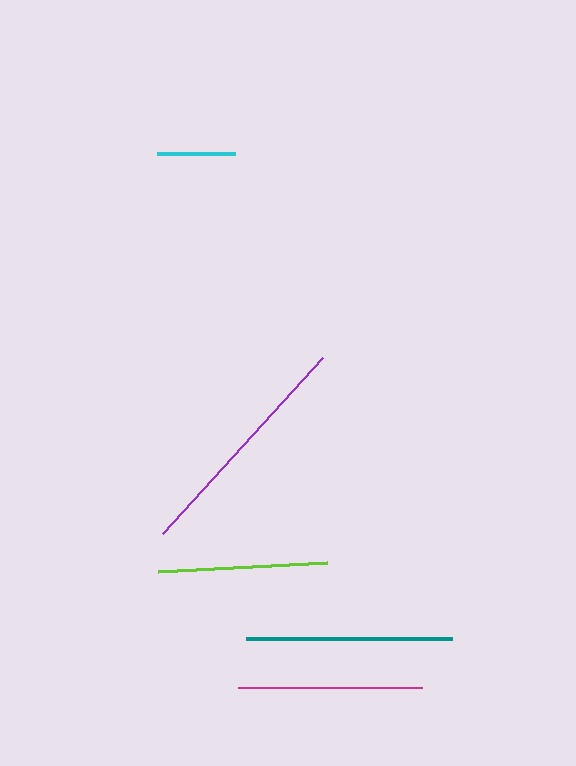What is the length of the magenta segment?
The magenta segment is approximately 184 pixels long.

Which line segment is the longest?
The purple line is the longest at approximately 238 pixels.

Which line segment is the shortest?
The cyan line is the shortest at approximately 78 pixels.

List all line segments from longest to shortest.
From longest to shortest: purple, teal, magenta, lime, cyan.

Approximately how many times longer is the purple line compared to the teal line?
The purple line is approximately 1.2 times the length of the teal line.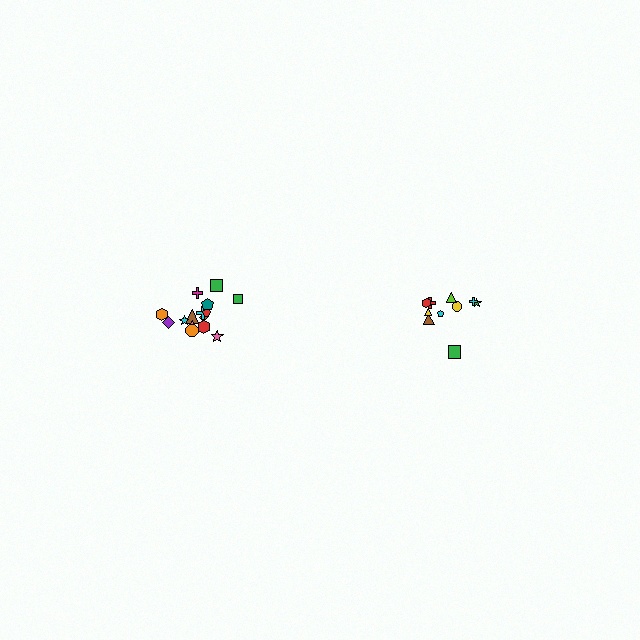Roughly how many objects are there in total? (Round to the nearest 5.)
Roughly 25 objects in total.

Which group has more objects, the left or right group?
The left group.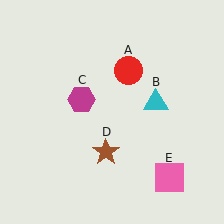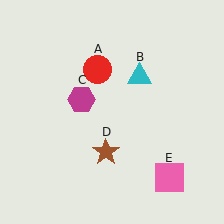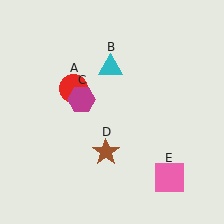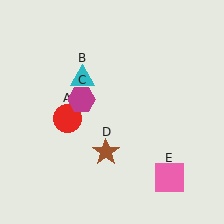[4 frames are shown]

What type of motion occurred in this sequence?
The red circle (object A), cyan triangle (object B) rotated counterclockwise around the center of the scene.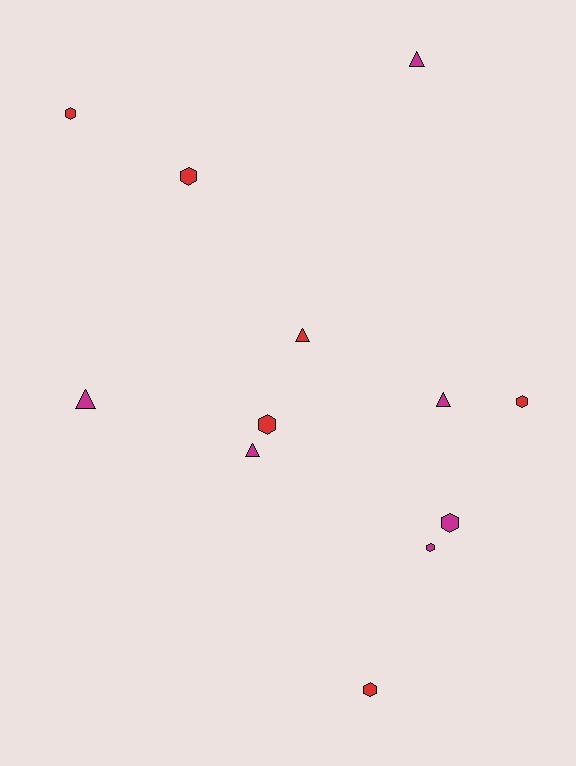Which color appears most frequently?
Red, with 6 objects.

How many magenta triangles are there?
There are 4 magenta triangles.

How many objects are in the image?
There are 12 objects.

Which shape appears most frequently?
Hexagon, with 7 objects.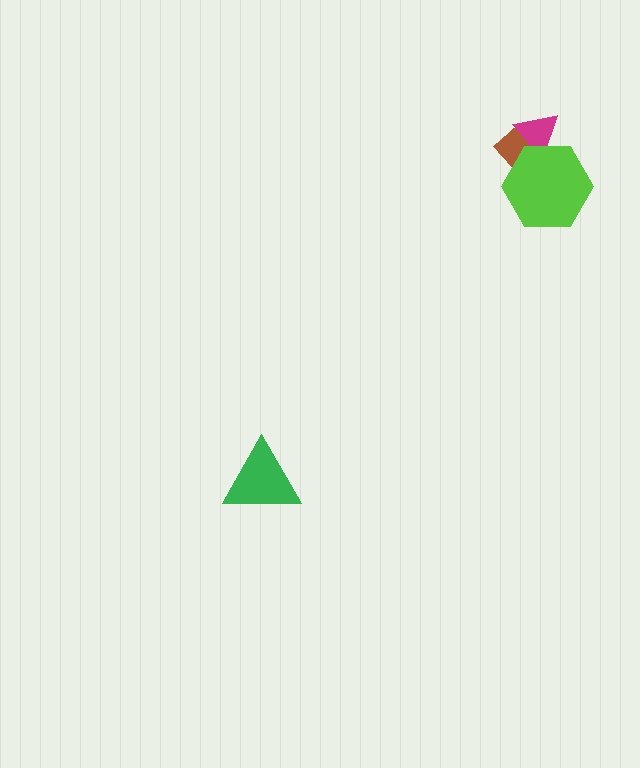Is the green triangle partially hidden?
No, no other shape covers it.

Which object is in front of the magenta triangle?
The lime hexagon is in front of the magenta triangle.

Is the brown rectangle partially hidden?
Yes, it is partially covered by another shape.